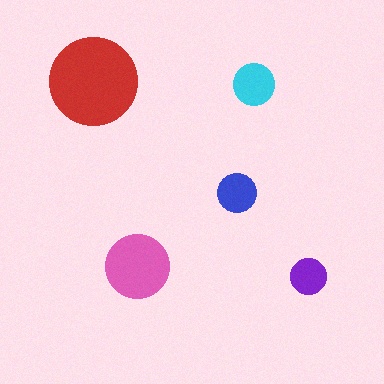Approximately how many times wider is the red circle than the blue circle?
About 2 times wider.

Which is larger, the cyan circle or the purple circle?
The cyan one.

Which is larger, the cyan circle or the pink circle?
The pink one.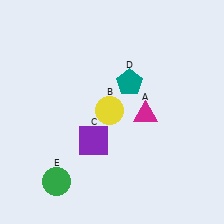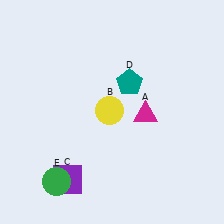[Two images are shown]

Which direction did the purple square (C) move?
The purple square (C) moved down.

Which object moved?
The purple square (C) moved down.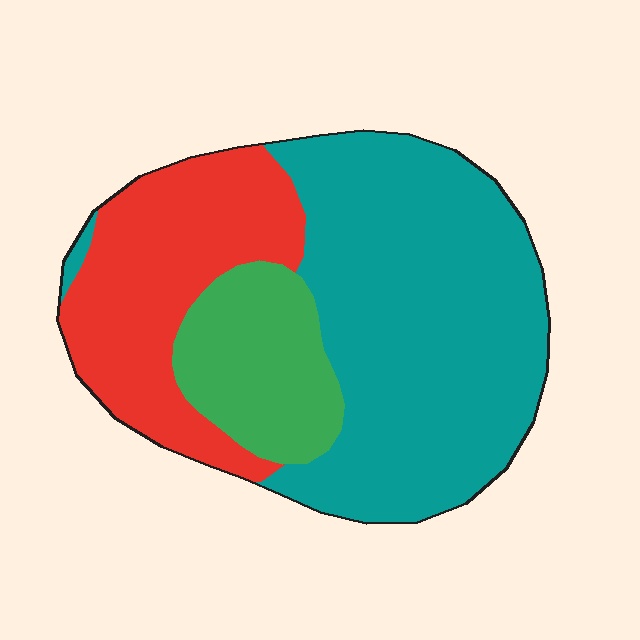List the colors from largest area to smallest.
From largest to smallest: teal, red, green.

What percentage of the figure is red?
Red takes up about one quarter (1/4) of the figure.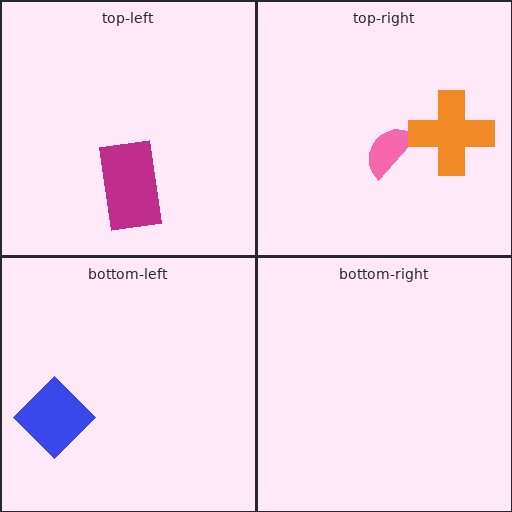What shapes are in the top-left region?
The magenta rectangle.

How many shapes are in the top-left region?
1.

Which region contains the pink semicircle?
The top-right region.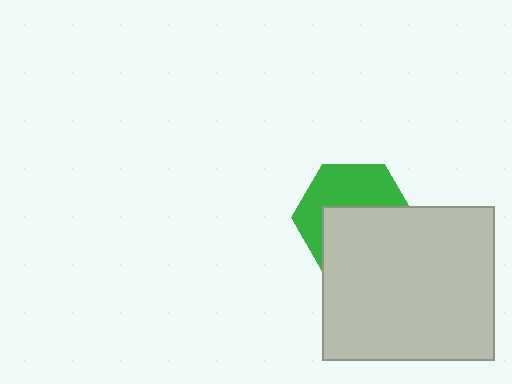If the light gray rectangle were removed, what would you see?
You would see the complete green hexagon.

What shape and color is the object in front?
The object in front is a light gray rectangle.